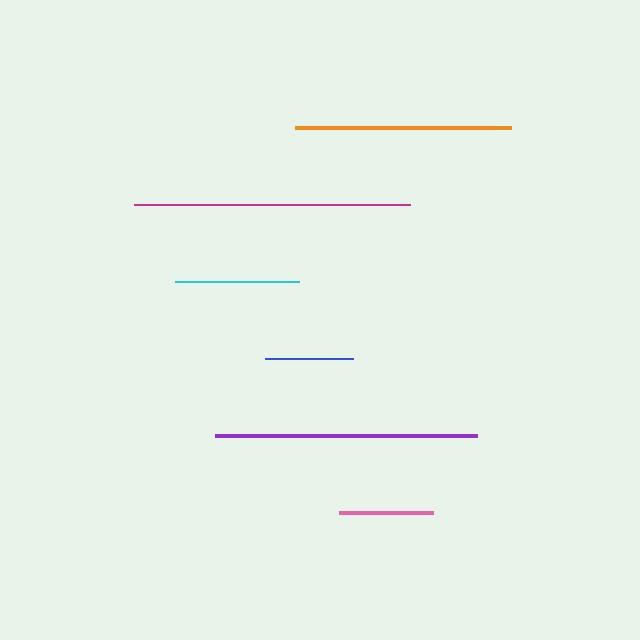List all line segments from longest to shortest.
From longest to shortest: magenta, purple, orange, cyan, pink, blue.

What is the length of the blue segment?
The blue segment is approximately 88 pixels long.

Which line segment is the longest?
The magenta line is the longest at approximately 276 pixels.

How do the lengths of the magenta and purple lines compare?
The magenta and purple lines are approximately the same length.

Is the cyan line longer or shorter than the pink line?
The cyan line is longer than the pink line.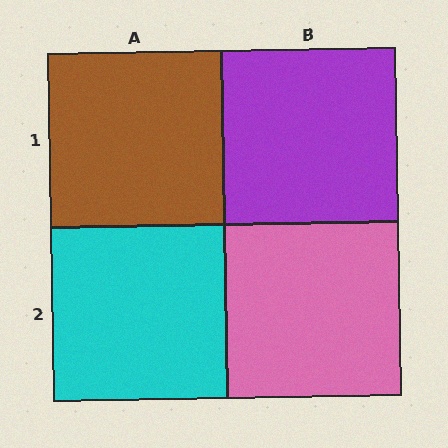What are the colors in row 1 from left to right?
Brown, purple.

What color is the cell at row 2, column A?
Cyan.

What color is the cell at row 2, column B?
Pink.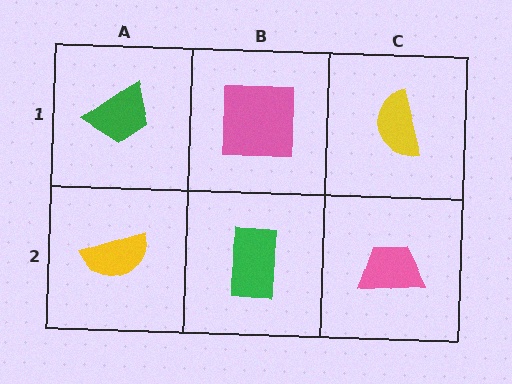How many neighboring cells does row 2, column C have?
2.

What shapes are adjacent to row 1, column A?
A yellow semicircle (row 2, column A), a pink square (row 1, column B).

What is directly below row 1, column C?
A pink trapezoid.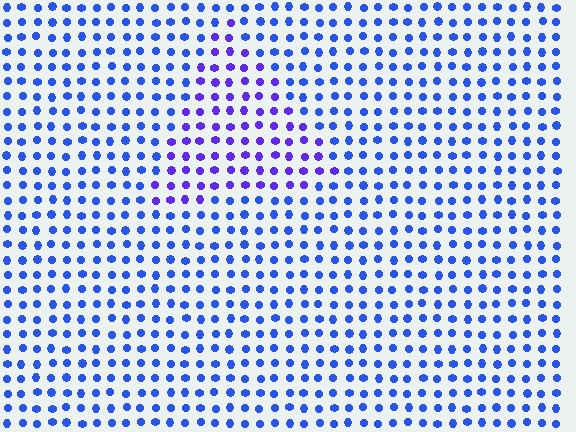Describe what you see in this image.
The image is filled with small blue elements in a uniform arrangement. A triangle-shaped region is visible where the elements are tinted to a slightly different hue, forming a subtle color boundary.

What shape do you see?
I see a triangle.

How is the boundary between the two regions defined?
The boundary is defined purely by a slight shift in hue (about 31 degrees). Spacing, size, and orientation are identical on both sides.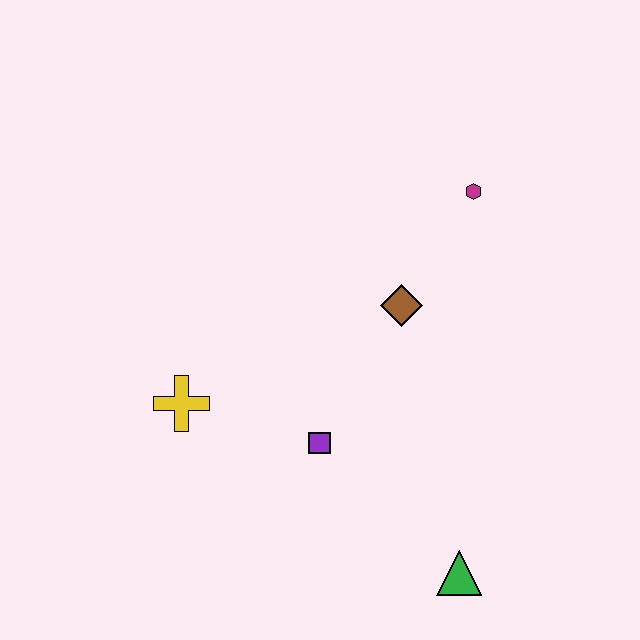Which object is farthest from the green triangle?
The magenta hexagon is farthest from the green triangle.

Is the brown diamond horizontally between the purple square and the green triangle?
Yes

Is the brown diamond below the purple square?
No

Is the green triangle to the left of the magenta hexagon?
Yes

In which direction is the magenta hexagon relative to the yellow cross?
The magenta hexagon is to the right of the yellow cross.